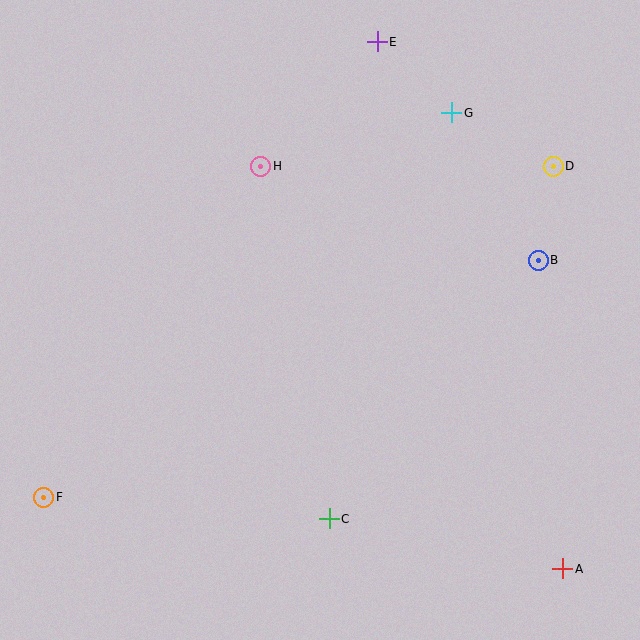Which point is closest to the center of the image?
Point H at (261, 166) is closest to the center.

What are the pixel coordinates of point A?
Point A is at (563, 569).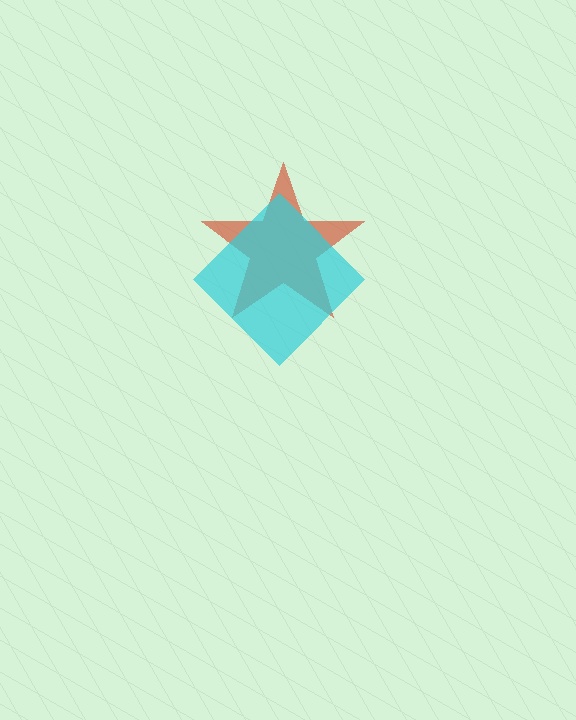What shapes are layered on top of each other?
The layered shapes are: a red star, a cyan diamond.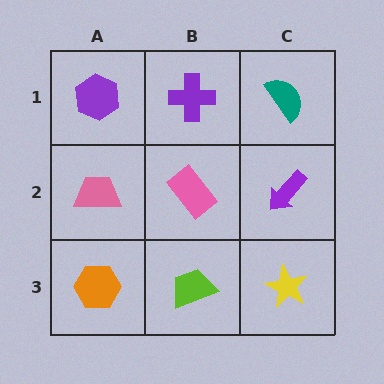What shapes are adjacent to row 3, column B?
A pink rectangle (row 2, column B), an orange hexagon (row 3, column A), a yellow star (row 3, column C).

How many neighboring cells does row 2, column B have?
4.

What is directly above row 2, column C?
A teal semicircle.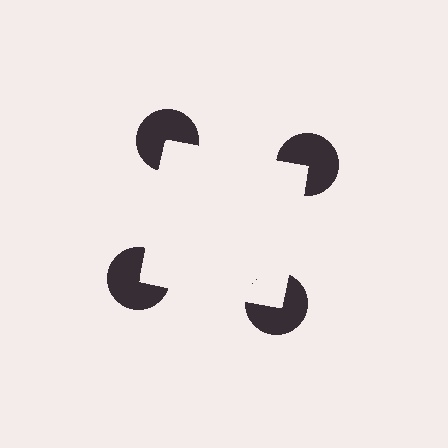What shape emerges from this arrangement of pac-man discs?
An illusory square — its edges are inferred from the aligned wedge cuts in the pac-man discs, not physically drawn.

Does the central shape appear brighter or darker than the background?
It typically appears slightly brighter than the background, even though no actual brightness change is drawn.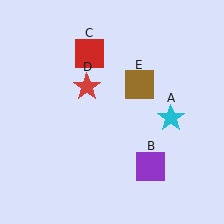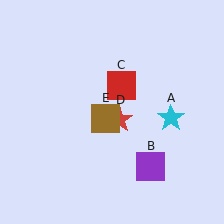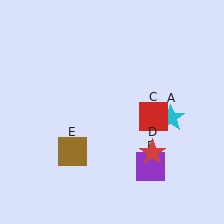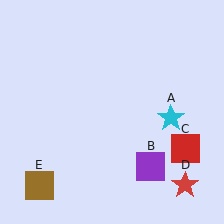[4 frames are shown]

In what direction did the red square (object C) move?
The red square (object C) moved down and to the right.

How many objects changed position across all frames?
3 objects changed position: red square (object C), red star (object D), brown square (object E).